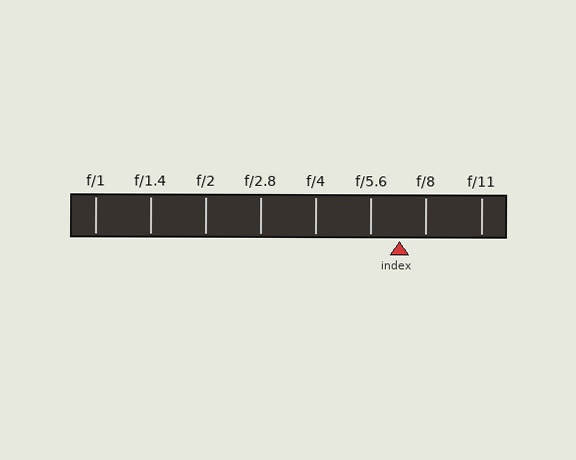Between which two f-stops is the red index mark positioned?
The index mark is between f/5.6 and f/8.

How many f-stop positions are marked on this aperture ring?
There are 8 f-stop positions marked.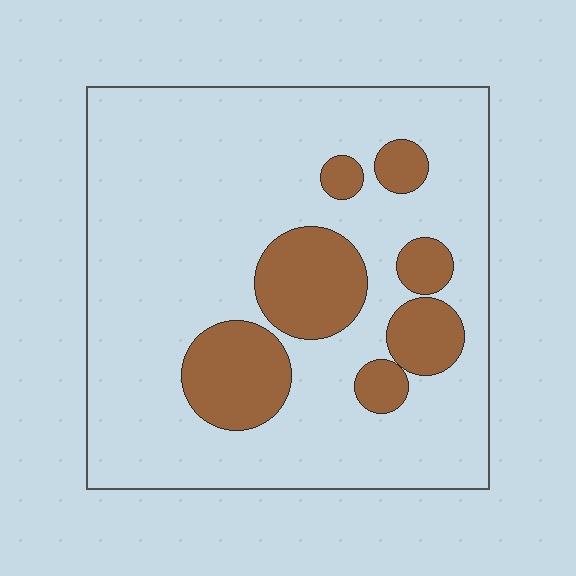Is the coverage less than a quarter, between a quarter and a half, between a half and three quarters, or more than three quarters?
Less than a quarter.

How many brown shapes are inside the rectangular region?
7.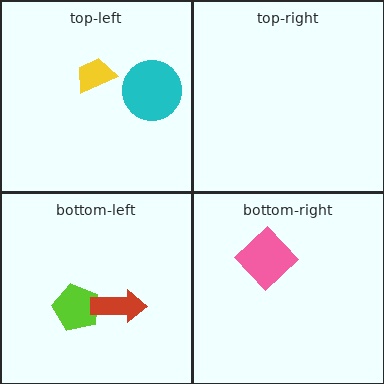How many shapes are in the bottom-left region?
2.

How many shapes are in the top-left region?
2.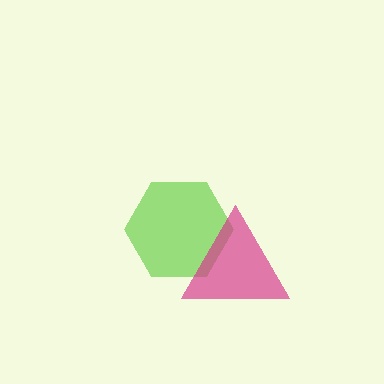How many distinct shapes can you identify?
There are 2 distinct shapes: a lime hexagon, a magenta triangle.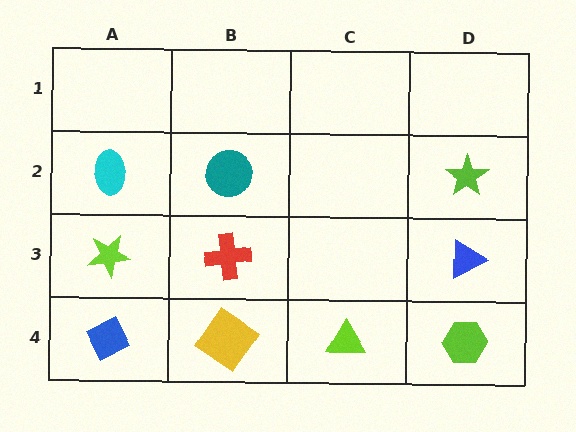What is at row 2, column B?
A teal circle.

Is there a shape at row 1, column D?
No, that cell is empty.